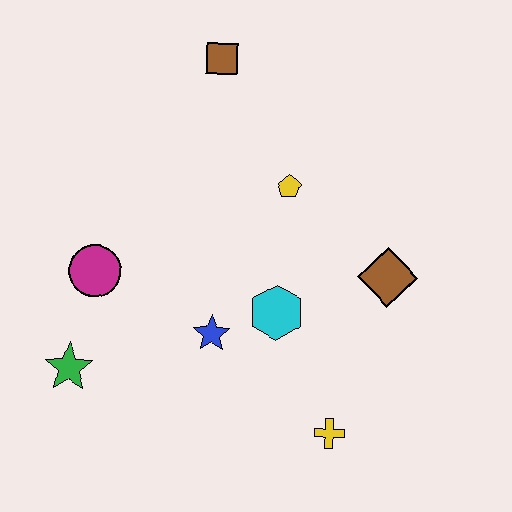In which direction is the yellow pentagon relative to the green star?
The yellow pentagon is to the right of the green star.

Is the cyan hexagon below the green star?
No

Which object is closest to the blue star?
The cyan hexagon is closest to the blue star.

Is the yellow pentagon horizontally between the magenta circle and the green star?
No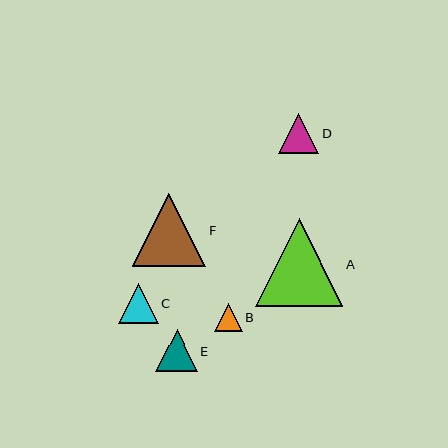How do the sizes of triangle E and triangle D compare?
Triangle E and triangle D are approximately the same size.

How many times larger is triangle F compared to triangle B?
Triangle F is approximately 2.6 times the size of triangle B.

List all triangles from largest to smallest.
From largest to smallest: A, F, E, D, C, B.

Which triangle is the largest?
Triangle A is the largest with a size of approximately 87 pixels.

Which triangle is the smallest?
Triangle B is the smallest with a size of approximately 28 pixels.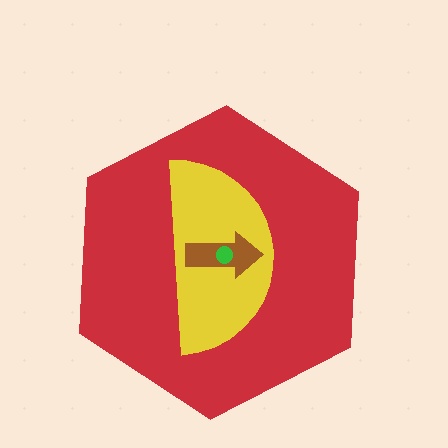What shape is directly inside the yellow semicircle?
The brown arrow.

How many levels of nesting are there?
4.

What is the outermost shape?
The red hexagon.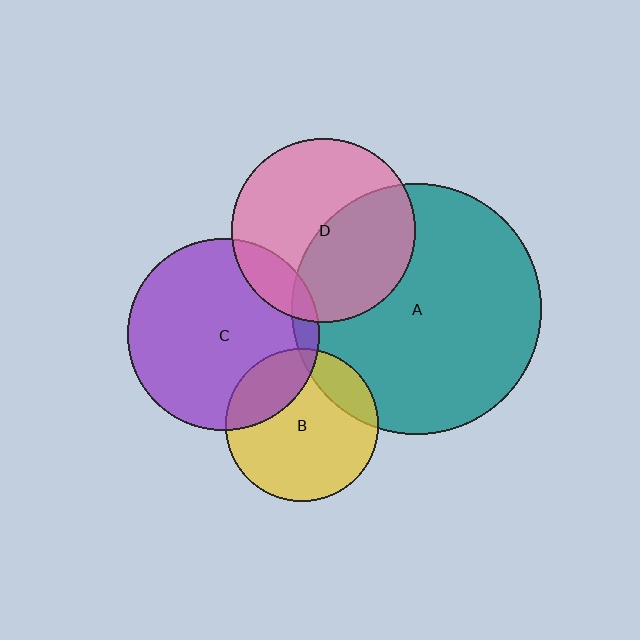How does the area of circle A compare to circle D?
Approximately 1.9 times.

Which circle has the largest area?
Circle A (teal).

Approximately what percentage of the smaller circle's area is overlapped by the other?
Approximately 45%.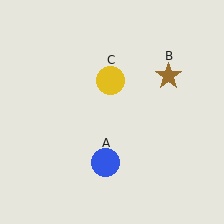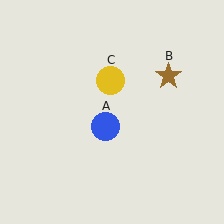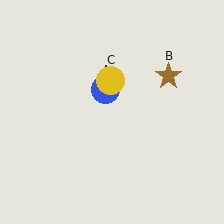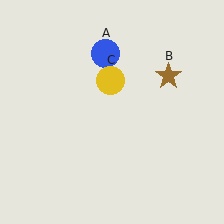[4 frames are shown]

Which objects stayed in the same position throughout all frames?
Brown star (object B) and yellow circle (object C) remained stationary.